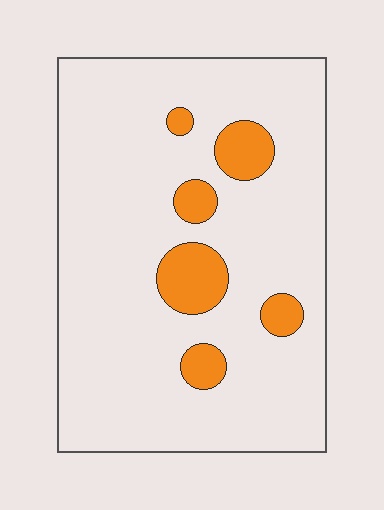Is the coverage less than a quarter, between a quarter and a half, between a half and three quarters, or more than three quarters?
Less than a quarter.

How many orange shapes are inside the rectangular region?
6.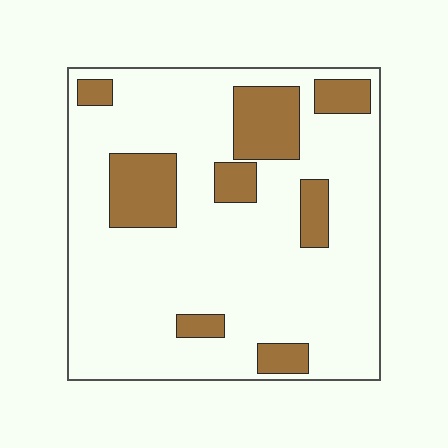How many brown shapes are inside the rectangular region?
8.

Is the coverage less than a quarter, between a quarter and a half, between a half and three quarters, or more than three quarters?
Less than a quarter.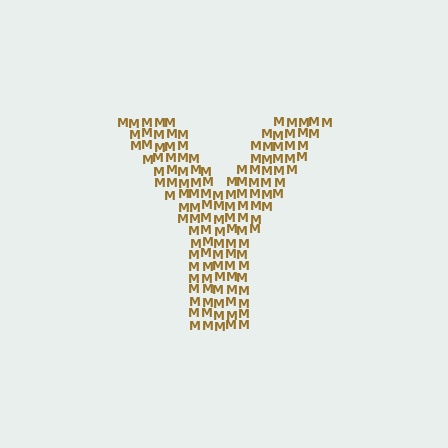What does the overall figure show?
The overall figure shows the letter Y.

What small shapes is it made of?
It is made of small letter M's.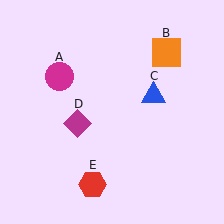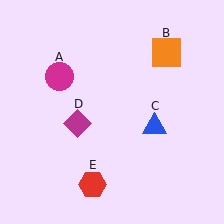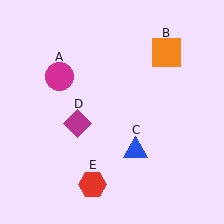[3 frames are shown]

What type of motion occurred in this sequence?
The blue triangle (object C) rotated clockwise around the center of the scene.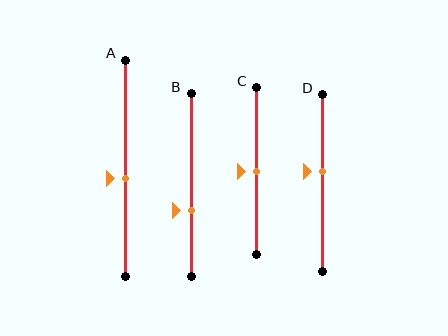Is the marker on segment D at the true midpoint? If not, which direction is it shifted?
No, the marker on segment D is shifted upward by about 6% of the segment length.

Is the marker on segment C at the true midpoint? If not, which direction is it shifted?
Yes, the marker on segment C is at the true midpoint.